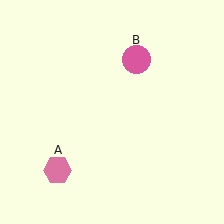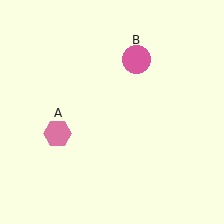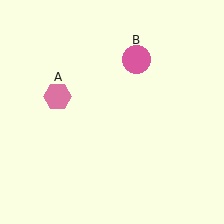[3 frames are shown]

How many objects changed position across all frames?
1 object changed position: pink hexagon (object A).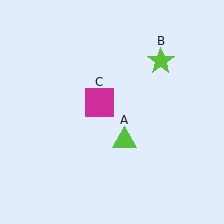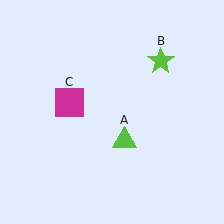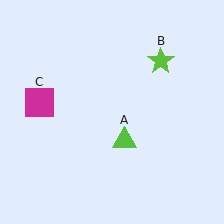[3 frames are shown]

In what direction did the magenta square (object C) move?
The magenta square (object C) moved left.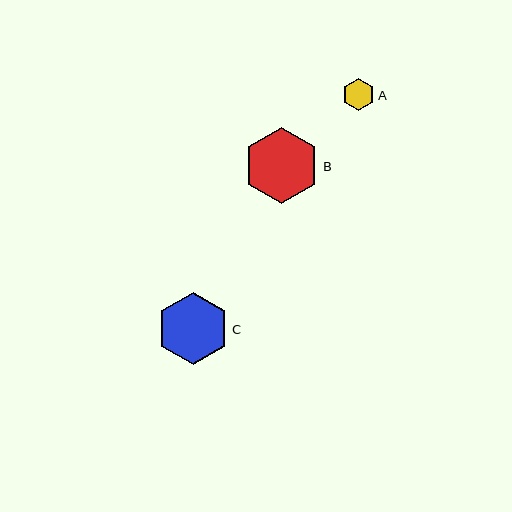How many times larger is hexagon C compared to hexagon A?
Hexagon C is approximately 2.3 times the size of hexagon A.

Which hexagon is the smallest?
Hexagon A is the smallest with a size of approximately 32 pixels.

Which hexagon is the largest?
Hexagon B is the largest with a size of approximately 76 pixels.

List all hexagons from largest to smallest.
From largest to smallest: B, C, A.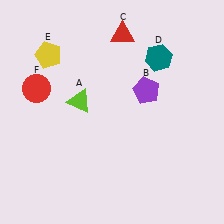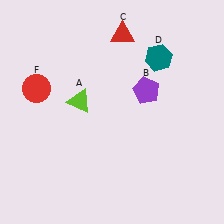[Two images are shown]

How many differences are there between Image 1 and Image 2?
There is 1 difference between the two images.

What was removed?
The yellow pentagon (E) was removed in Image 2.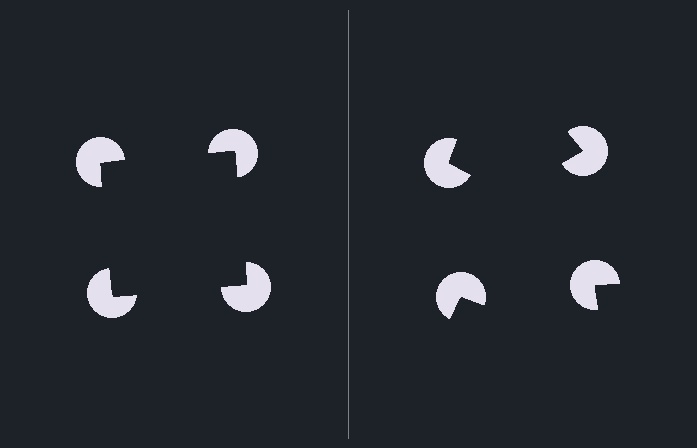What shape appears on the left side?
An illusory square.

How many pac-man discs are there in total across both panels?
8 — 4 on each side.